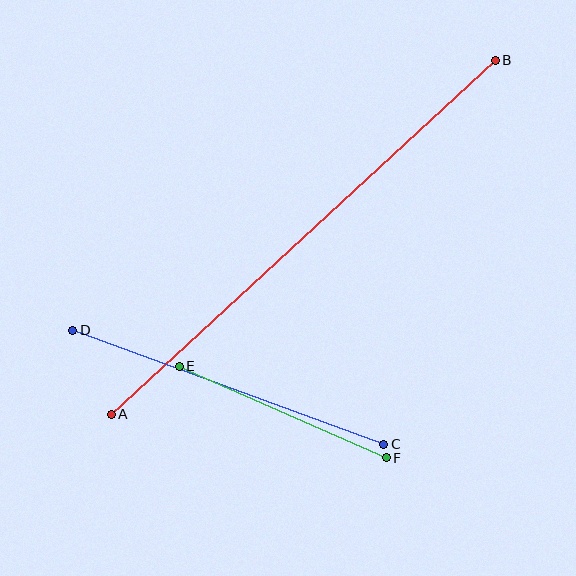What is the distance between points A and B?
The distance is approximately 522 pixels.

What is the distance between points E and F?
The distance is approximately 226 pixels.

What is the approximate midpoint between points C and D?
The midpoint is at approximately (228, 387) pixels.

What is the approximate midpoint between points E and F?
The midpoint is at approximately (283, 412) pixels.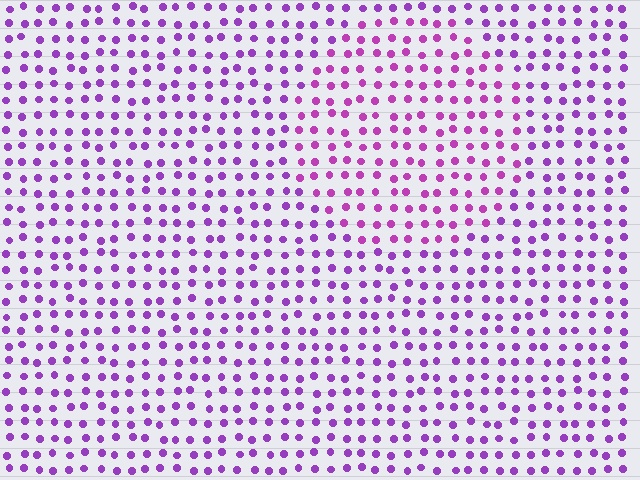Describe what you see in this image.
The image is filled with small purple elements in a uniform arrangement. A circle-shaped region is visible where the elements are tinted to a slightly different hue, forming a subtle color boundary.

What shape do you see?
I see a circle.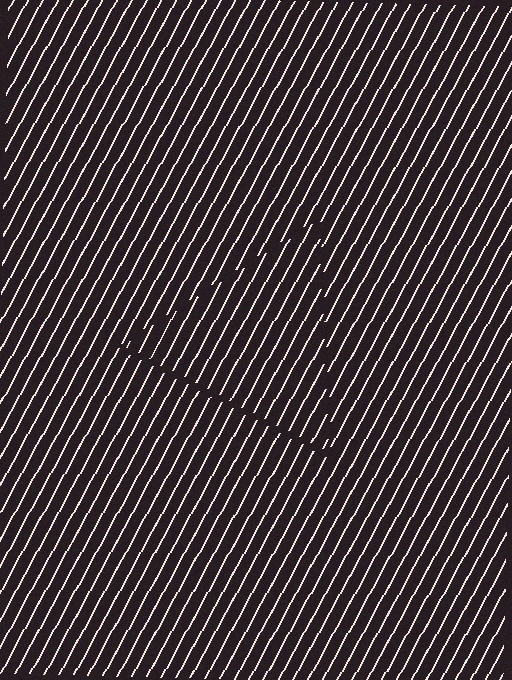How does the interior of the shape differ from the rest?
The interior of the shape contains the same grating, shifted by half a period — the contour is defined by the phase discontinuity where line-ends from the inner and outer gratings abut.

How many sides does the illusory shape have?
3 sides — the line-ends trace a triangle.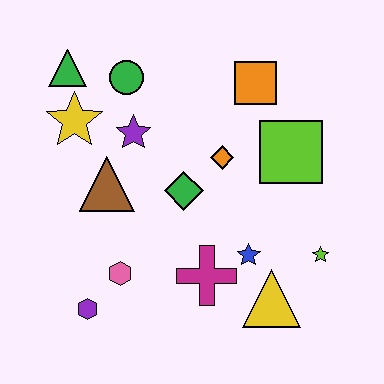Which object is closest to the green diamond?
The orange diamond is closest to the green diamond.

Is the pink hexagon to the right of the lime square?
No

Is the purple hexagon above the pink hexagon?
No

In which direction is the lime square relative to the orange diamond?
The lime square is to the right of the orange diamond.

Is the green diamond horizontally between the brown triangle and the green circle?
No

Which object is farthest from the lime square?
The purple hexagon is farthest from the lime square.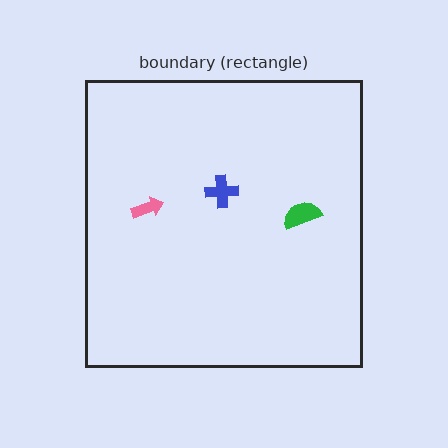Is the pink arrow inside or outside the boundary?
Inside.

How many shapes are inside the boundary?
3 inside, 0 outside.